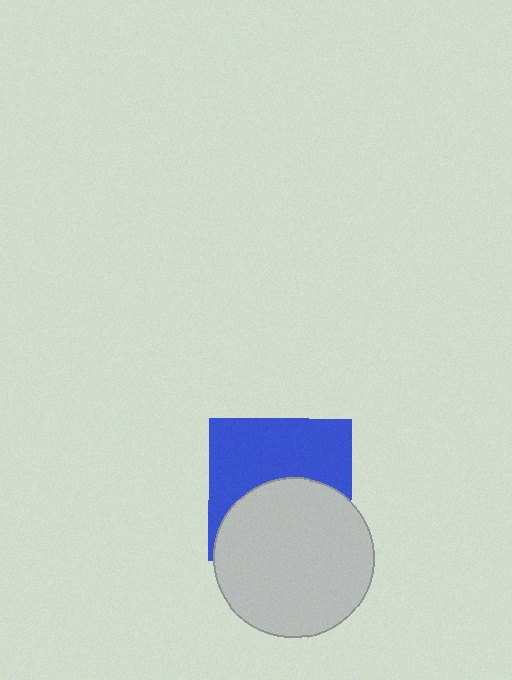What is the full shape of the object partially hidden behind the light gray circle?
The partially hidden object is a blue square.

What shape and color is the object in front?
The object in front is a light gray circle.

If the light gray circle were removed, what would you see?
You would see the complete blue square.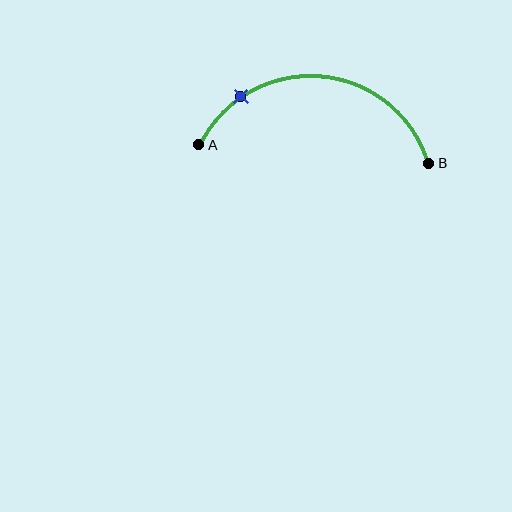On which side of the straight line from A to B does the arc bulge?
The arc bulges above the straight line connecting A and B.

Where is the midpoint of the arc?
The arc midpoint is the point on the curve farthest from the straight line joining A and B. It sits above that line.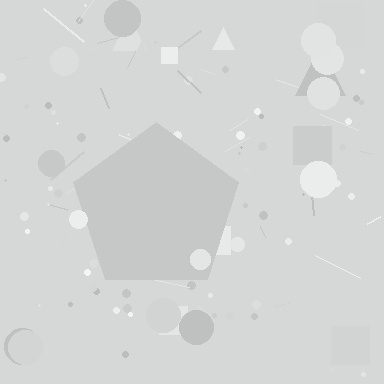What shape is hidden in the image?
A pentagon is hidden in the image.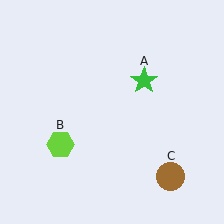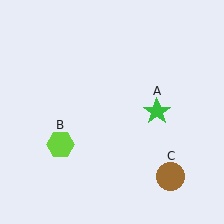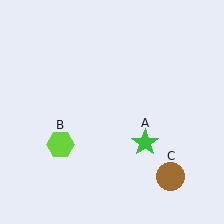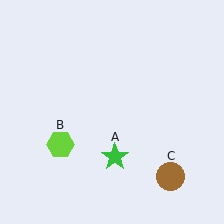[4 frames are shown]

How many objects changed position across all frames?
1 object changed position: green star (object A).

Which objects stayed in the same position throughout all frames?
Lime hexagon (object B) and brown circle (object C) remained stationary.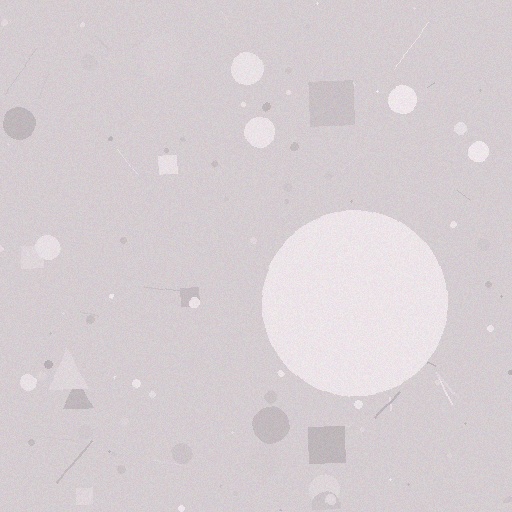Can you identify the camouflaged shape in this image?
The camouflaged shape is a circle.